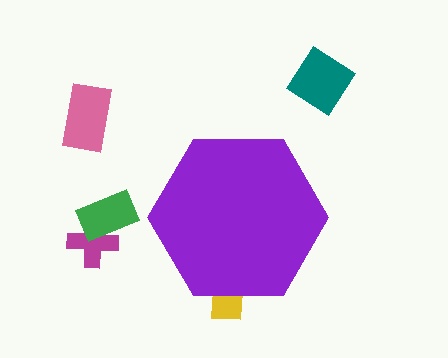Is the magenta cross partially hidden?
No, the magenta cross is fully visible.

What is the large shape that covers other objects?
A purple hexagon.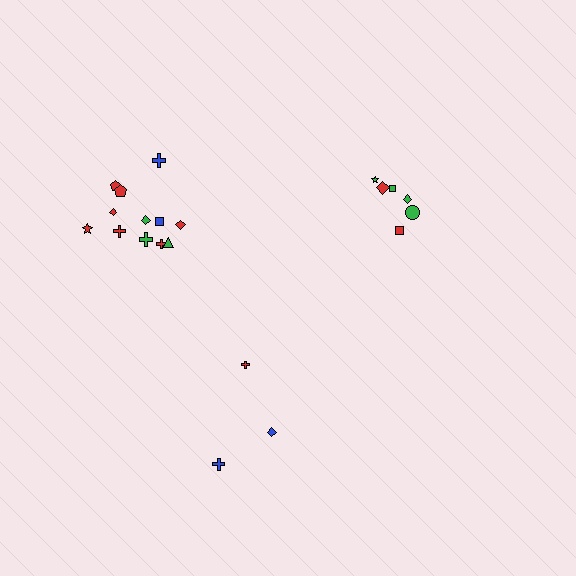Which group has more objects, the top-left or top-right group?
The top-left group.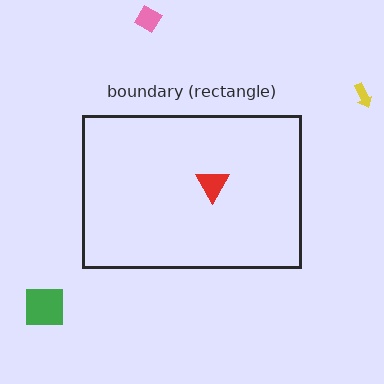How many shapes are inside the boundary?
1 inside, 3 outside.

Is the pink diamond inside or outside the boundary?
Outside.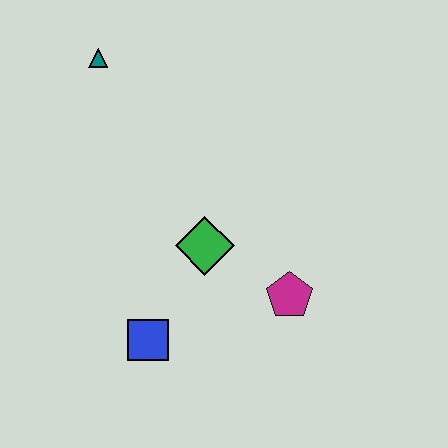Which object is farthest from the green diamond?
The teal triangle is farthest from the green diamond.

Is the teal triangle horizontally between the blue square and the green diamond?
No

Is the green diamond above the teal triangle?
No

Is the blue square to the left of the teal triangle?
No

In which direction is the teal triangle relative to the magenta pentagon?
The teal triangle is above the magenta pentagon.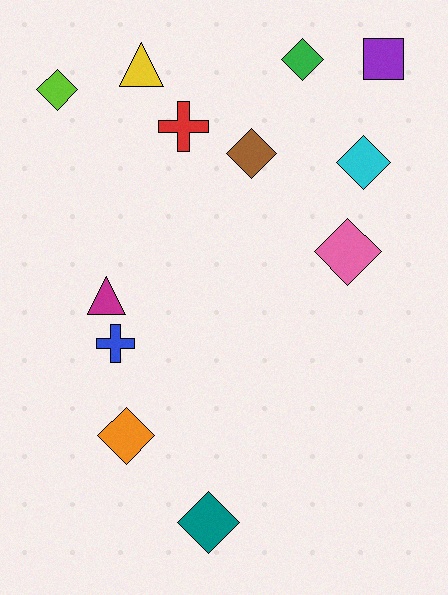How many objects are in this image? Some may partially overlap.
There are 12 objects.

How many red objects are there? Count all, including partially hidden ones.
There is 1 red object.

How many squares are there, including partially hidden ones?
There is 1 square.